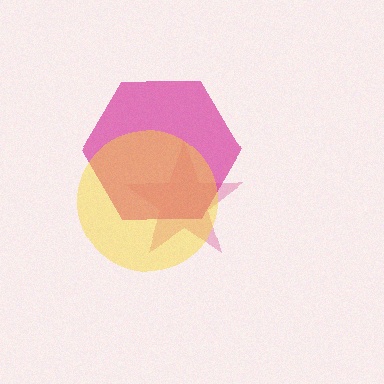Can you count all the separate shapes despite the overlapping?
Yes, there are 3 separate shapes.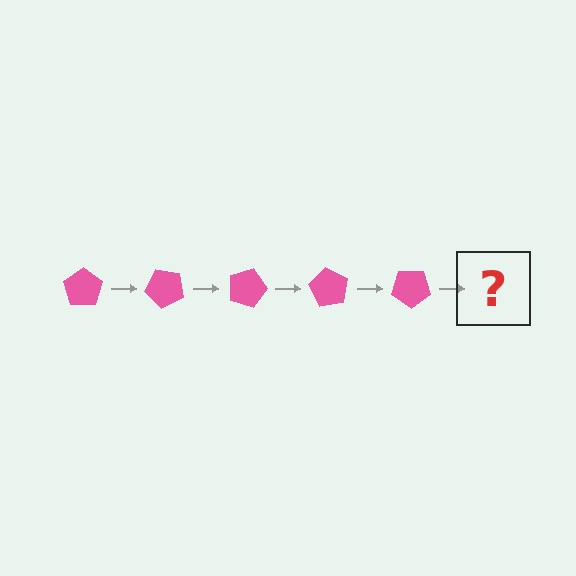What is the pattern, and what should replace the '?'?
The pattern is that the pentagon rotates 45 degrees each step. The '?' should be a pink pentagon rotated 225 degrees.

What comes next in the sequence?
The next element should be a pink pentagon rotated 225 degrees.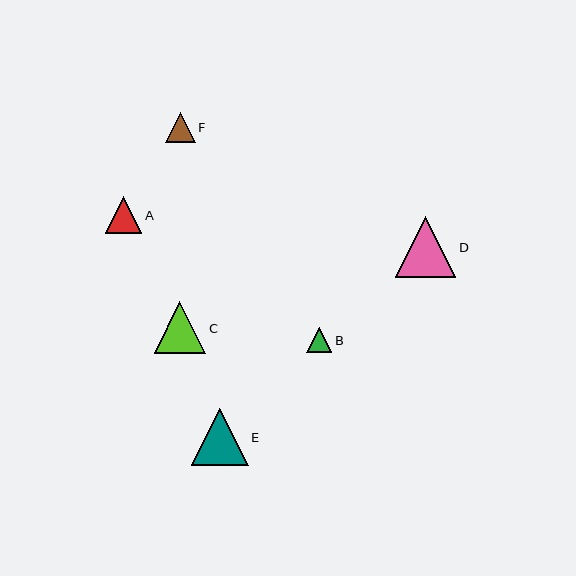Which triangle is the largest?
Triangle D is the largest with a size of approximately 61 pixels.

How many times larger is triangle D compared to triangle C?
Triangle D is approximately 1.2 times the size of triangle C.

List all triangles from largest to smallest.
From largest to smallest: D, E, C, A, F, B.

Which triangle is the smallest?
Triangle B is the smallest with a size of approximately 25 pixels.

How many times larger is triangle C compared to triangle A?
Triangle C is approximately 1.4 times the size of triangle A.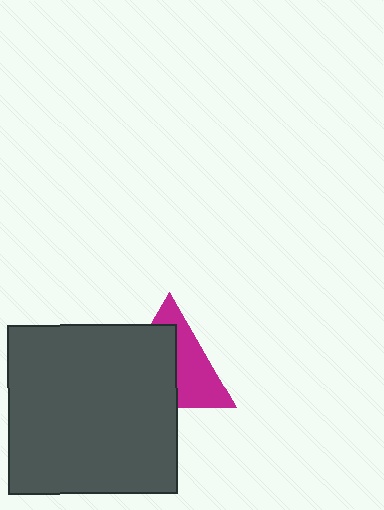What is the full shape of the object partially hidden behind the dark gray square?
The partially hidden object is a magenta triangle.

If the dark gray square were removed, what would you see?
You would see the complete magenta triangle.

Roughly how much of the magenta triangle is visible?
A small part of it is visible (roughly 45%).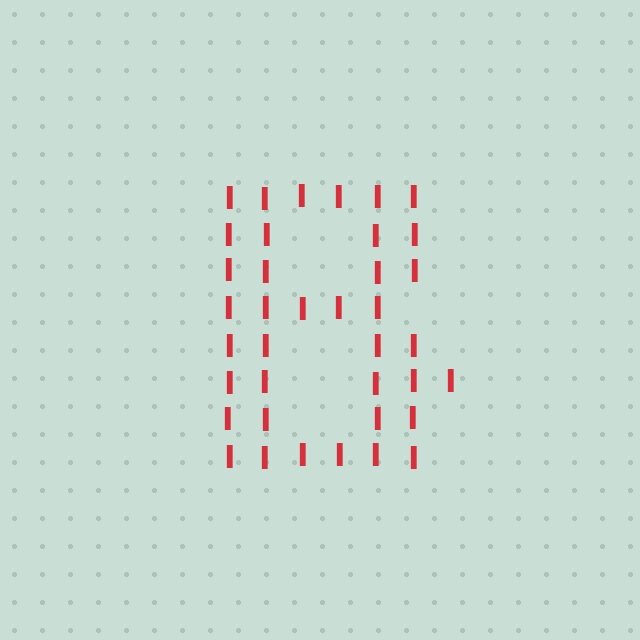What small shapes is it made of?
It is made of small letter I's.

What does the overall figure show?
The overall figure shows the letter B.